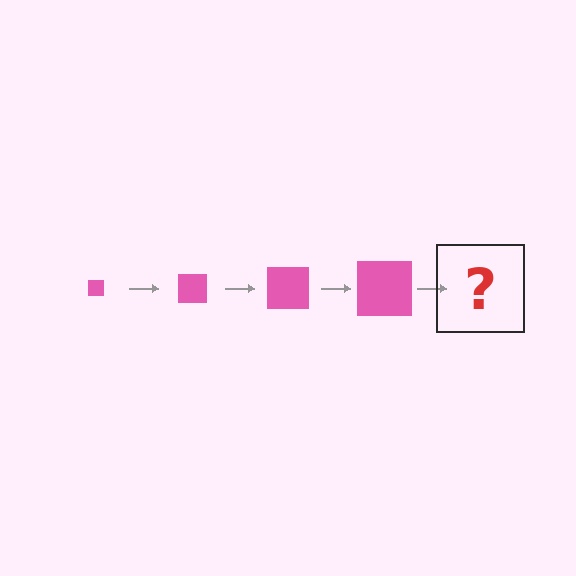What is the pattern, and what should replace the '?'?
The pattern is that the square gets progressively larger each step. The '?' should be a pink square, larger than the previous one.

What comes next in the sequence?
The next element should be a pink square, larger than the previous one.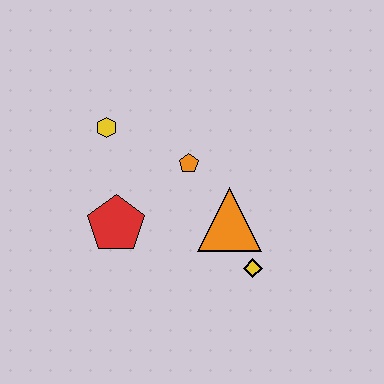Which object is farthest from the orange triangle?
The yellow hexagon is farthest from the orange triangle.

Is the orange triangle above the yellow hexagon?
No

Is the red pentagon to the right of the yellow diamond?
No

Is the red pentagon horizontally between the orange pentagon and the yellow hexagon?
Yes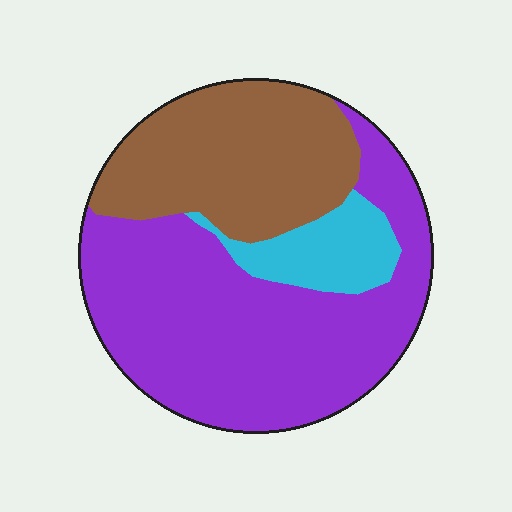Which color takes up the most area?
Purple, at roughly 55%.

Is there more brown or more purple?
Purple.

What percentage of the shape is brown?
Brown covers about 30% of the shape.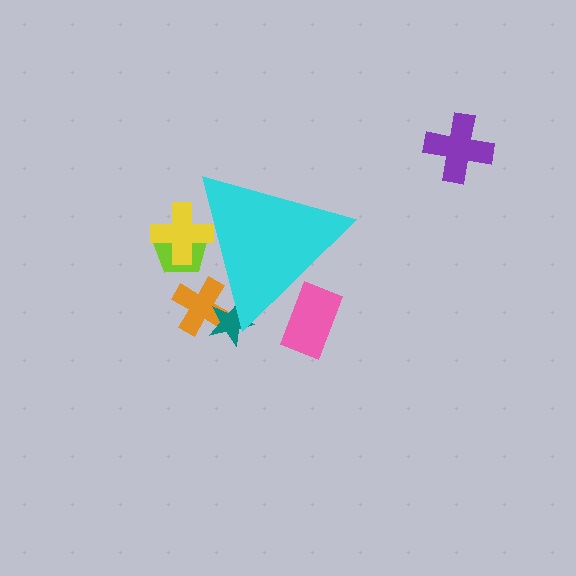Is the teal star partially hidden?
Yes, the teal star is partially hidden behind the cyan triangle.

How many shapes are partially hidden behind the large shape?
5 shapes are partially hidden.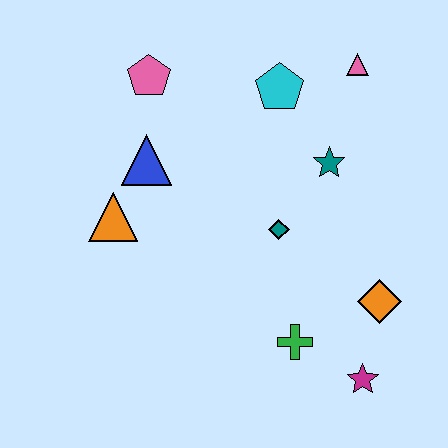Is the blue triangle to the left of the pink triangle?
Yes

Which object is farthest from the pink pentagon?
The magenta star is farthest from the pink pentagon.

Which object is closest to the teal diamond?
The teal star is closest to the teal diamond.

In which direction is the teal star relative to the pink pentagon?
The teal star is to the right of the pink pentagon.